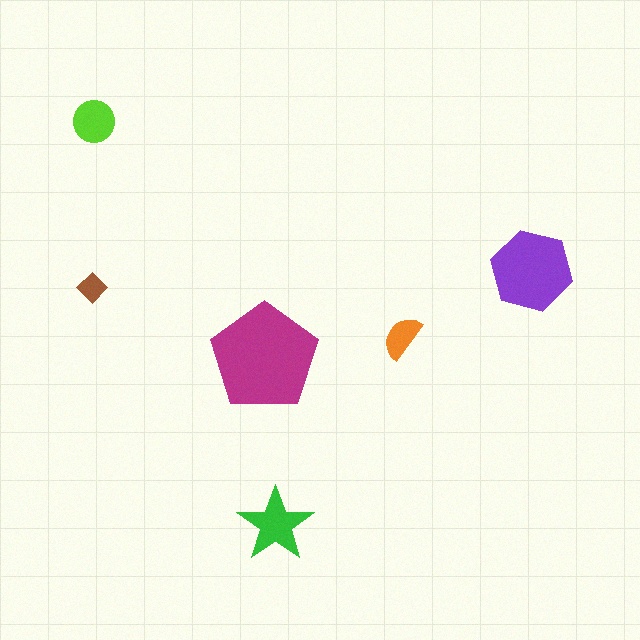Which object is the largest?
The magenta pentagon.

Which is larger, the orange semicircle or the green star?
The green star.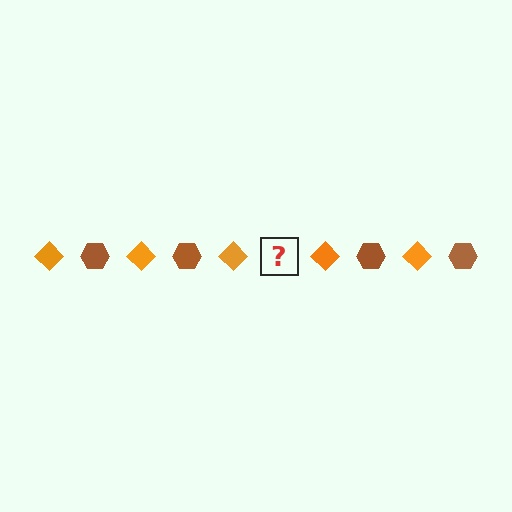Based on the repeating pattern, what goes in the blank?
The blank should be a brown hexagon.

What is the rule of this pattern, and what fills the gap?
The rule is that the pattern alternates between orange diamond and brown hexagon. The gap should be filled with a brown hexagon.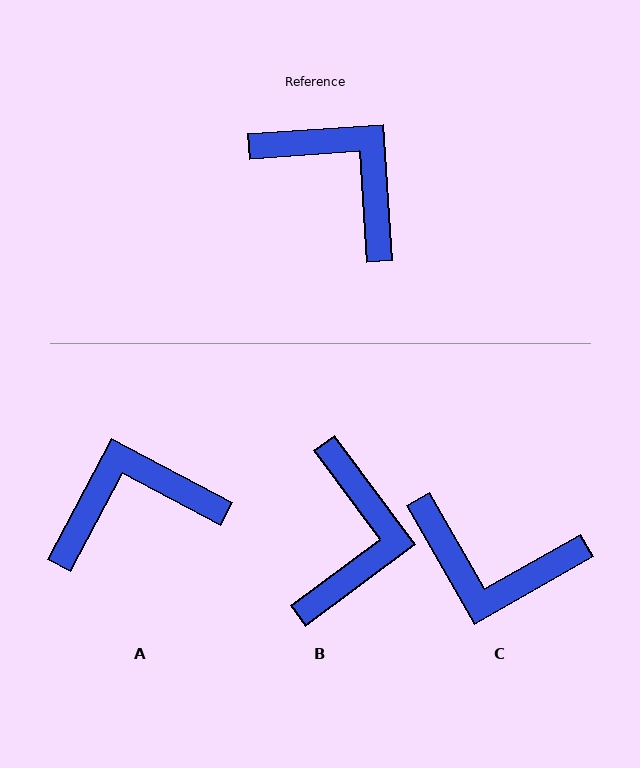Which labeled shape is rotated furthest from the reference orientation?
C, about 154 degrees away.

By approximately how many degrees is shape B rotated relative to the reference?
Approximately 57 degrees clockwise.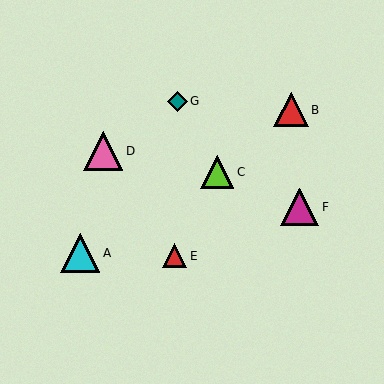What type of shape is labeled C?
Shape C is a lime triangle.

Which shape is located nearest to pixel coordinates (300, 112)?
The red triangle (labeled B) at (291, 110) is nearest to that location.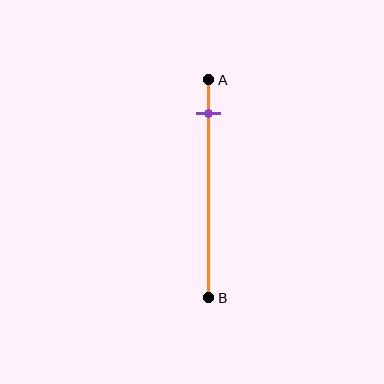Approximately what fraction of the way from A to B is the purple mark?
The purple mark is approximately 15% of the way from A to B.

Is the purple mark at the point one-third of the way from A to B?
No, the mark is at about 15% from A, not at the 33% one-third point.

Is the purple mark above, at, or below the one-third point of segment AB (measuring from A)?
The purple mark is above the one-third point of segment AB.